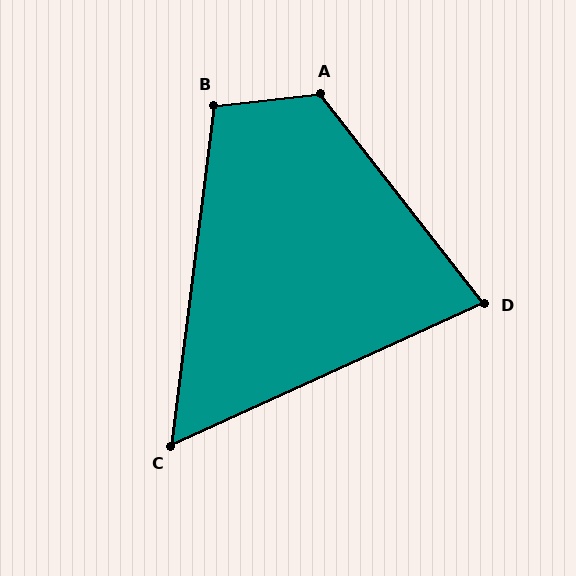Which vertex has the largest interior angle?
A, at approximately 122 degrees.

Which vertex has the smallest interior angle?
C, at approximately 58 degrees.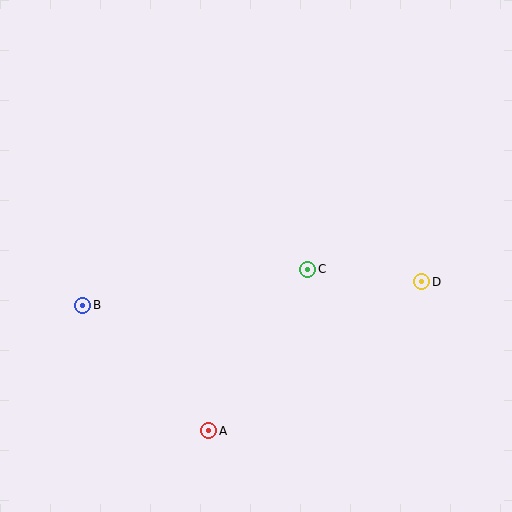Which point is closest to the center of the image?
Point C at (308, 269) is closest to the center.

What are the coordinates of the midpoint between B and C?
The midpoint between B and C is at (195, 287).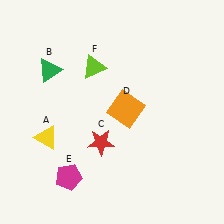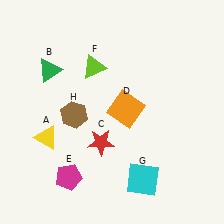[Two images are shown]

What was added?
A cyan square (G), a brown hexagon (H) were added in Image 2.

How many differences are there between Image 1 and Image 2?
There are 2 differences between the two images.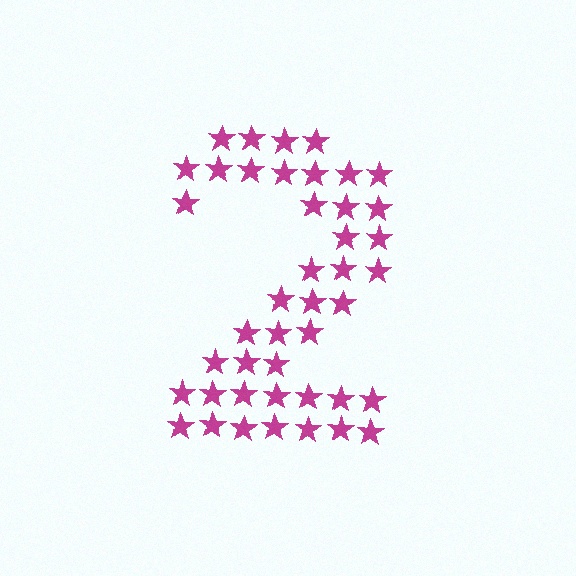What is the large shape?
The large shape is the digit 2.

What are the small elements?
The small elements are stars.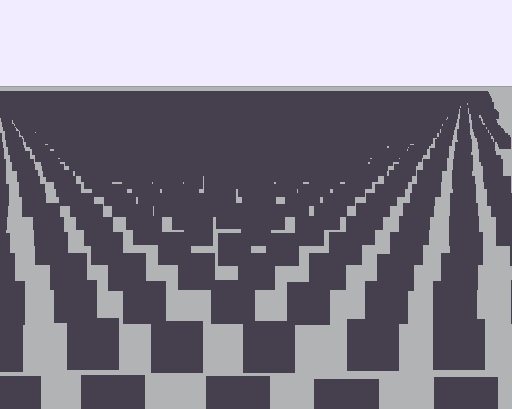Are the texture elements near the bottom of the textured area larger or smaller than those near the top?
Larger. Near the bottom, elements are closer to the viewer and appear at a bigger on-screen size.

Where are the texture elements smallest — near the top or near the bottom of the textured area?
Near the top.